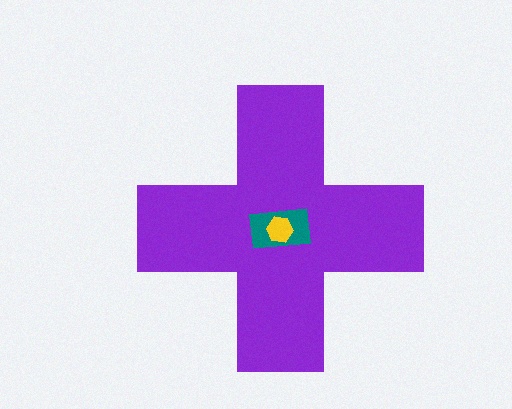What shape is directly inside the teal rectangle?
The yellow hexagon.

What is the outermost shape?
The purple cross.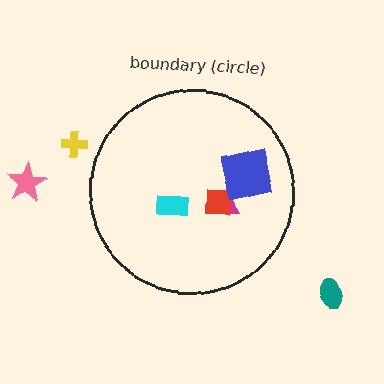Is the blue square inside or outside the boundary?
Inside.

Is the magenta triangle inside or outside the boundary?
Inside.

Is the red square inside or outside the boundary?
Inside.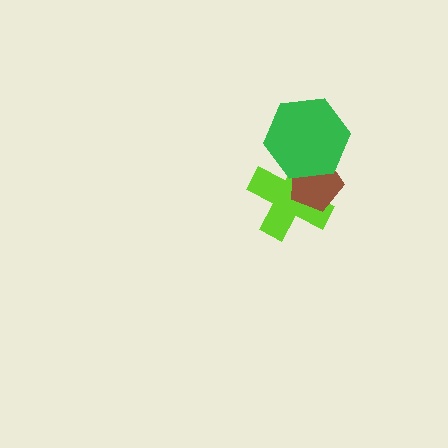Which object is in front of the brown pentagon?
The green hexagon is in front of the brown pentagon.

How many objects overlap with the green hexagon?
2 objects overlap with the green hexagon.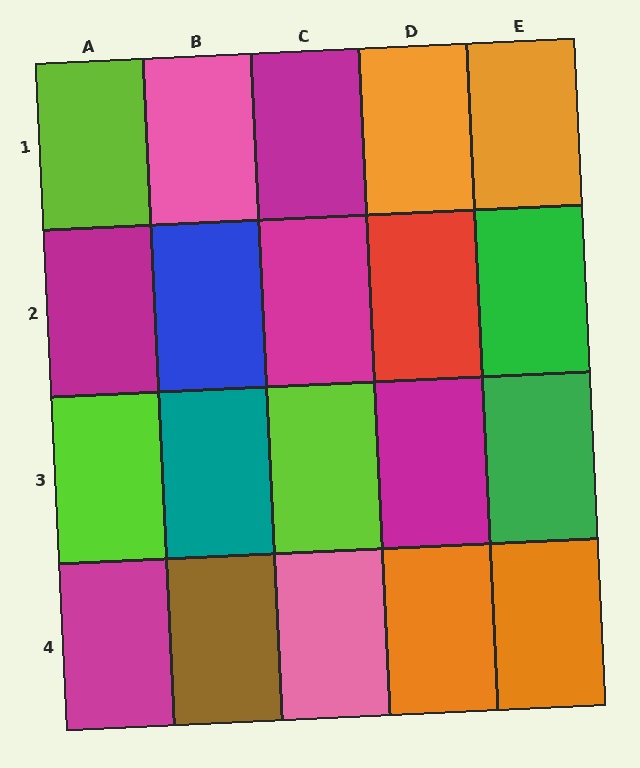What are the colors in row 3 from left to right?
Lime, teal, lime, magenta, green.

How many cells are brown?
1 cell is brown.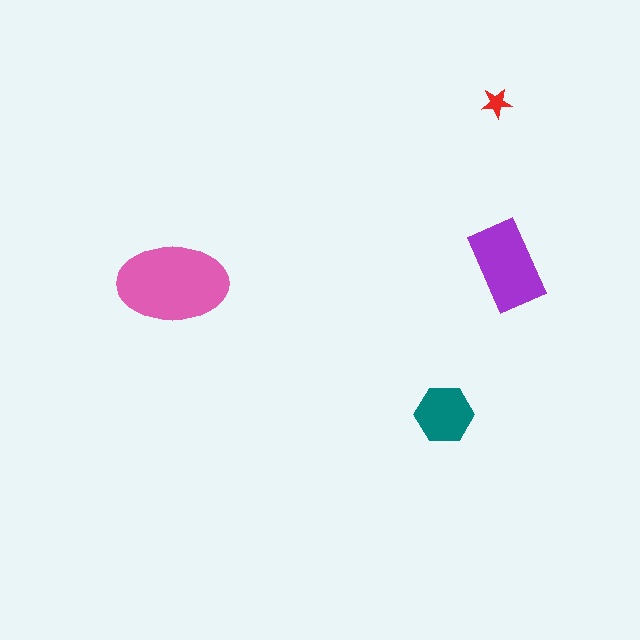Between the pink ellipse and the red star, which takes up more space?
The pink ellipse.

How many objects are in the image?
There are 4 objects in the image.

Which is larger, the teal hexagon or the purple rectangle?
The purple rectangle.